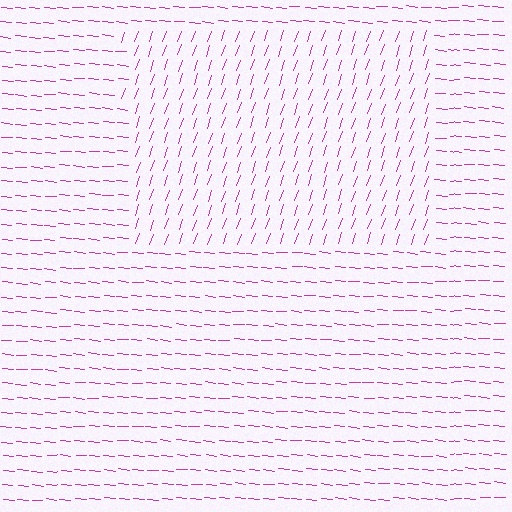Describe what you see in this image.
The image is filled with small magenta line segments. A rectangle region in the image has lines oriented differently from the surrounding lines, creating a visible texture boundary.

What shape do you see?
I see a rectangle.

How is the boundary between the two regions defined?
The boundary is defined purely by a change in line orientation (approximately 76 degrees difference). All lines are the same color and thickness.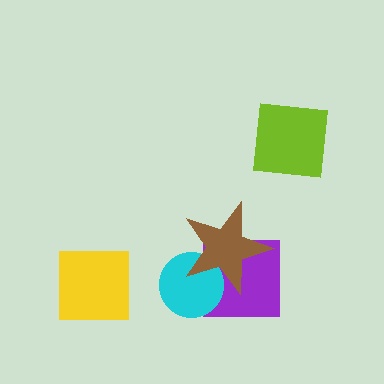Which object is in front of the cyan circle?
The brown star is in front of the cyan circle.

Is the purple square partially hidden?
Yes, it is partially covered by another shape.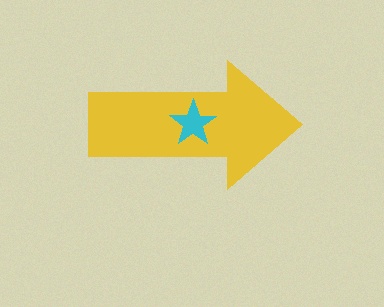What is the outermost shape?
The yellow arrow.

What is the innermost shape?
The cyan star.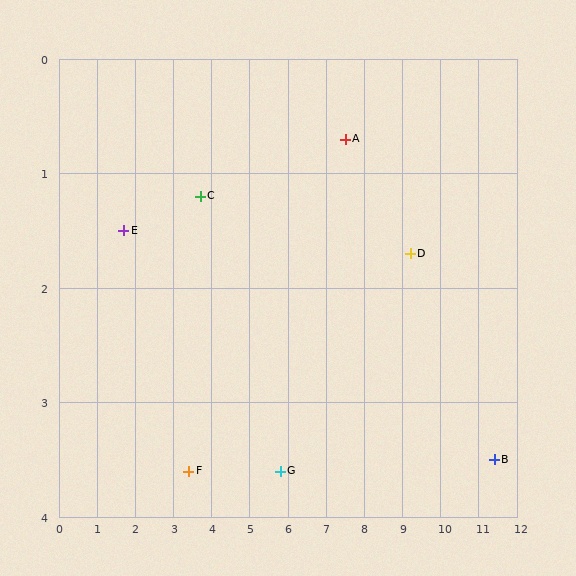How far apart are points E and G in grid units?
Points E and G are about 4.6 grid units apart.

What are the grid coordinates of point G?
Point G is at approximately (5.8, 3.6).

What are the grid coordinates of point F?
Point F is at approximately (3.4, 3.6).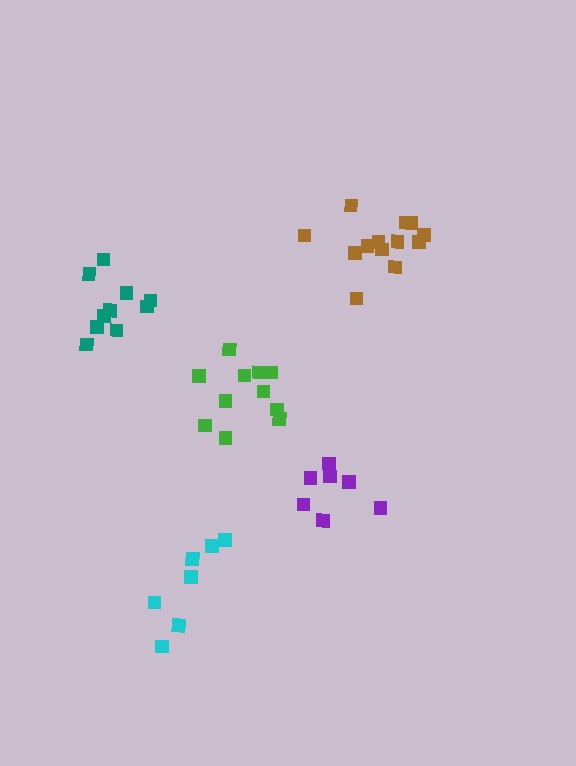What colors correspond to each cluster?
The clusters are colored: green, purple, cyan, brown, teal.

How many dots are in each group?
Group 1: 11 dots, Group 2: 7 dots, Group 3: 7 dots, Group 4: 13 dots, Group 5: 10 dots (48 total).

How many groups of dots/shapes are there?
There are 5 groups.